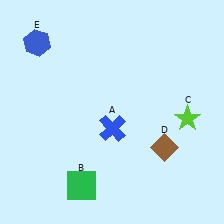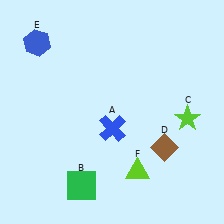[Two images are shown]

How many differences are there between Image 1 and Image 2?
There is 1 difference between the two images.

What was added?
A lime triangle (F) was added in Image 2.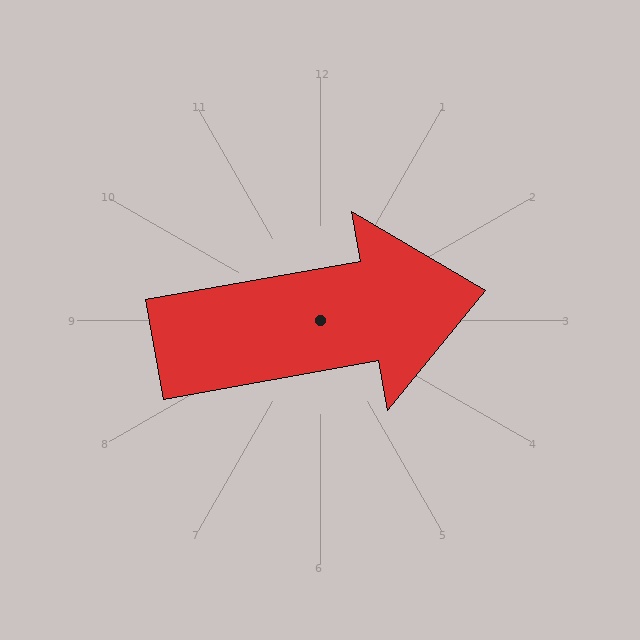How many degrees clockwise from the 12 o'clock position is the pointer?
Approximately 80 degrees.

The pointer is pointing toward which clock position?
Roughly 3 o'clock.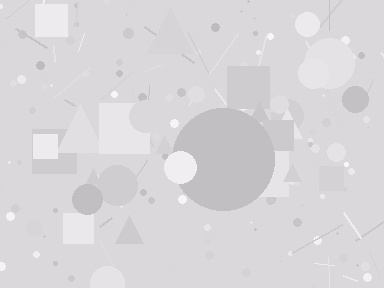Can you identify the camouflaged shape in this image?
The camouflaged shape is a circle.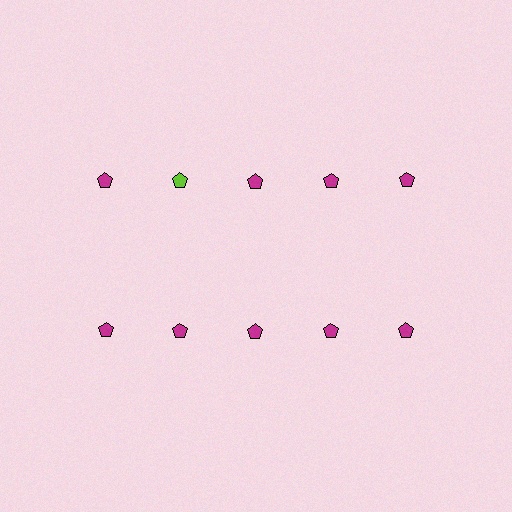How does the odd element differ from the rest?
It has a different color: lime instead of magenta.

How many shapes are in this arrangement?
There are 10 shapes arranged in a grid pattern.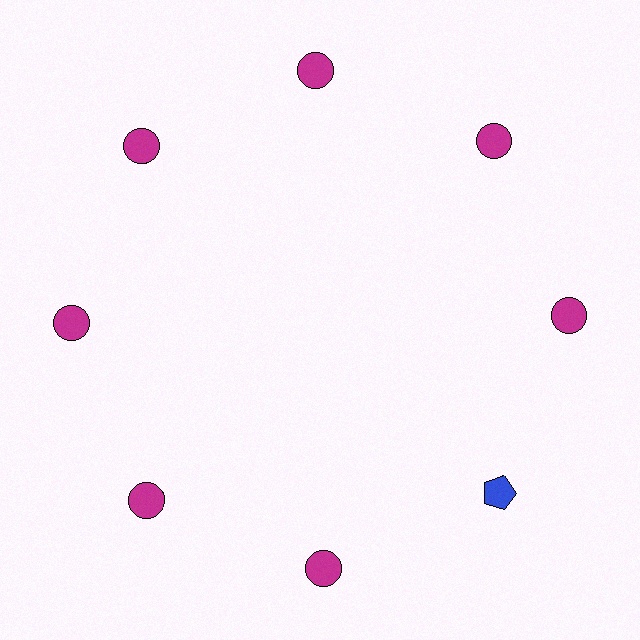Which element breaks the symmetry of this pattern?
The blue pentagon at roughly the 4 o'clock position breaks the symmetry. All other shapes are magenta circles.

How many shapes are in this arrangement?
There are 8 shapes arranged in a ring pattern.